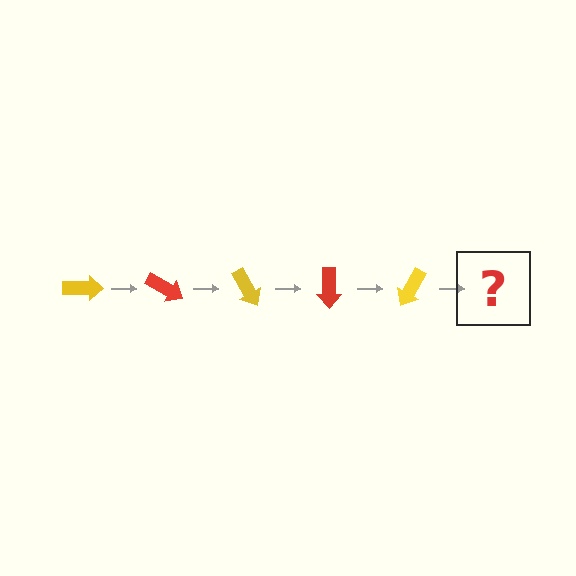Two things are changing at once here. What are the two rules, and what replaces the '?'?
The two rules are that it rotates 30 degrees each step and the color cycles through yellow and red. The '?' should be a red arrow, rotated 150 degrees from the start.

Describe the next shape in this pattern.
It should be a red arrow, rotated 150 degrees from the start.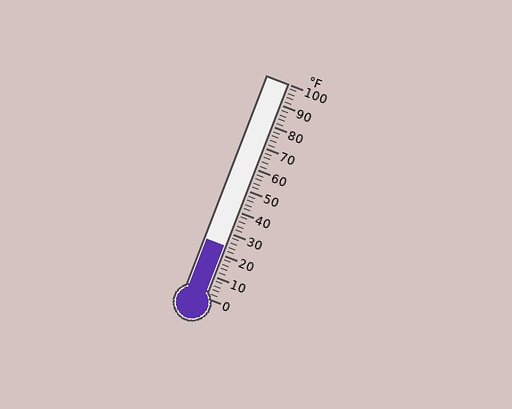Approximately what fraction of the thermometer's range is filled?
The thermometer is filled to approximately 25% of its range.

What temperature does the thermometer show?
The thermometer shows approximately 24°F.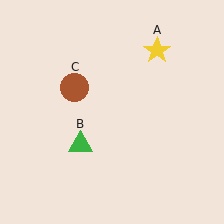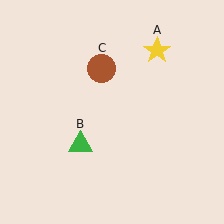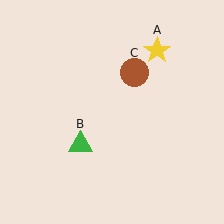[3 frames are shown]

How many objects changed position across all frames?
1 object changed position: brown circle (object C).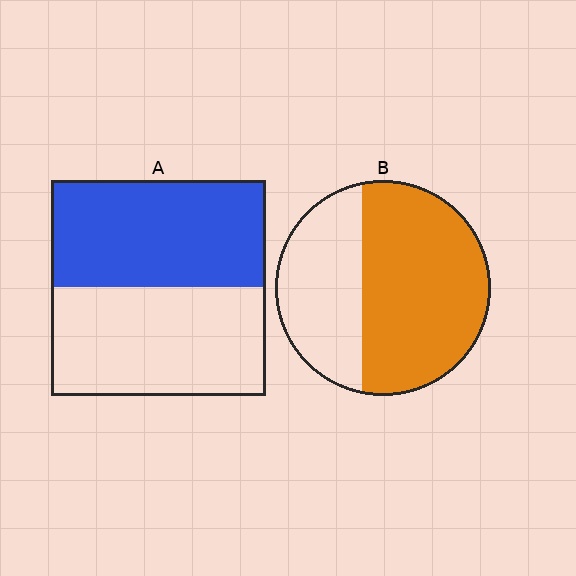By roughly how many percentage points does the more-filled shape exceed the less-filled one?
By roughly 15 percentage points (B over A).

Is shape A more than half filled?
Roughly half.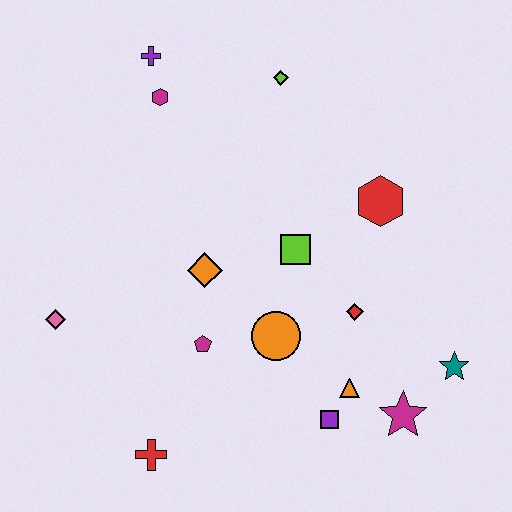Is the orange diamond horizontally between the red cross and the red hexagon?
Yes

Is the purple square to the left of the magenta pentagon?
No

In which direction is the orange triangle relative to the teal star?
The orange triangle is to the left of the teal star.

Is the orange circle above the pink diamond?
No